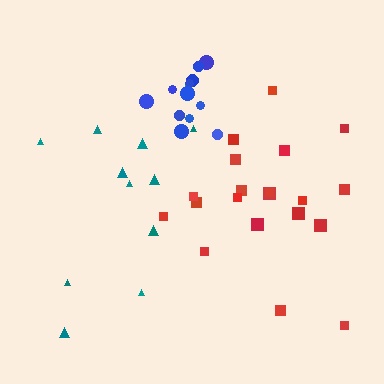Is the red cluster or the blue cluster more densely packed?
Blue.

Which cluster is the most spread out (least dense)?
Teal.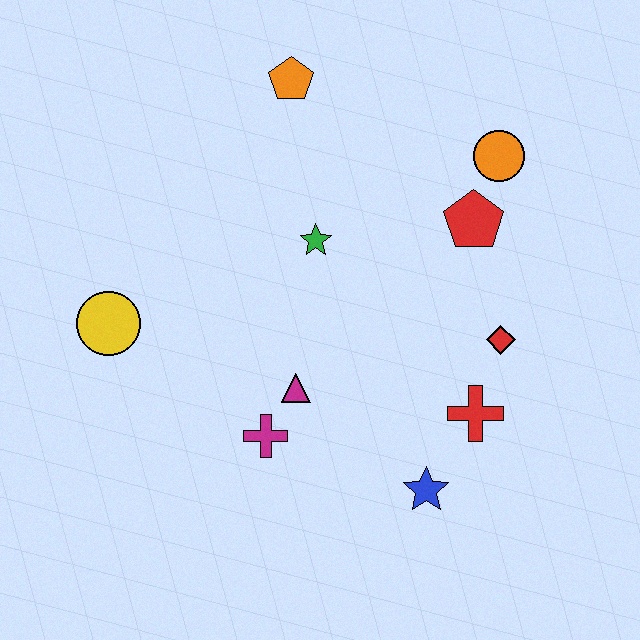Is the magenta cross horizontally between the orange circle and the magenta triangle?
No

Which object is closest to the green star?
The magenta triangle is closest to the green star.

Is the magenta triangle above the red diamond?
No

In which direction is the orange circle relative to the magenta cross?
The orange circle is above the magenta cross.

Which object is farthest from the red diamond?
The yellow circle is farthest from the red diamond.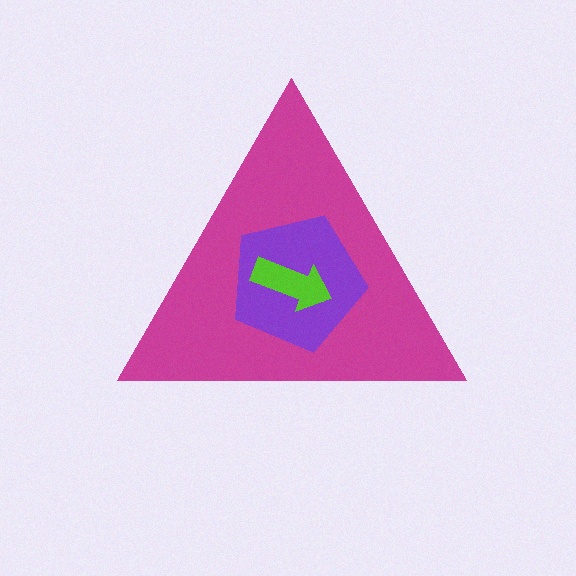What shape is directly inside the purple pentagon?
The lime arrow.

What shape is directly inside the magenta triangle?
The purple pentagon.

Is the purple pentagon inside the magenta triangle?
Yes.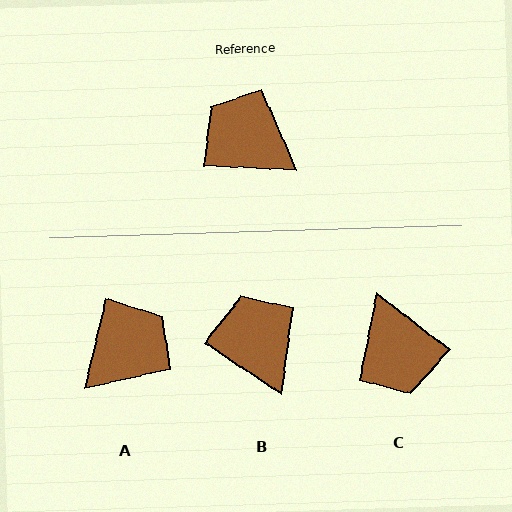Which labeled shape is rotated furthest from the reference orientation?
C, about 146 degrees away.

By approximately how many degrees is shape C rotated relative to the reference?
Approximately 146 degrees counter-clockwise.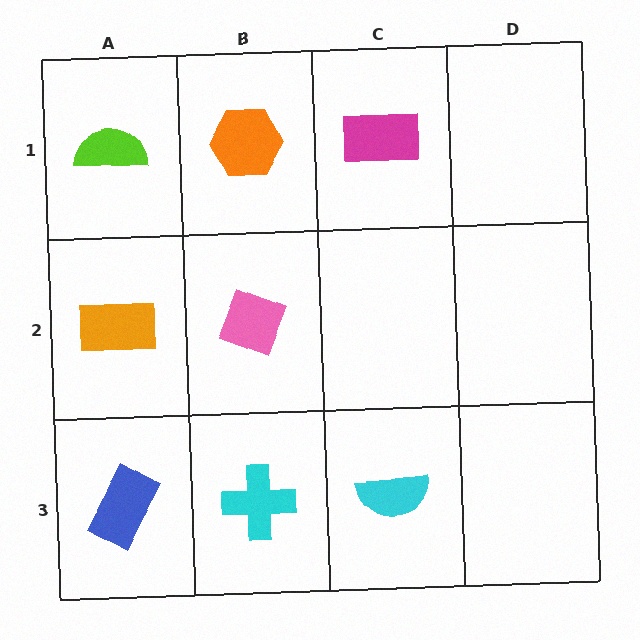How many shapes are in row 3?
3 shapes.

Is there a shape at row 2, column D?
No, that cell is empty.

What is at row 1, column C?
A magenta rectangle.